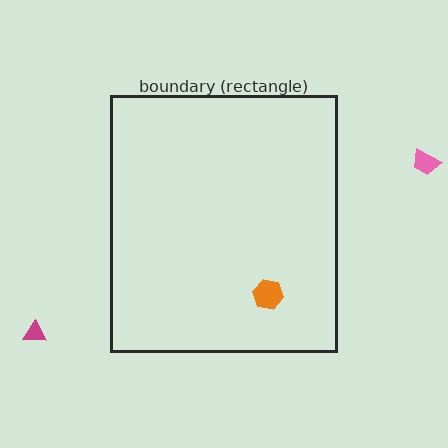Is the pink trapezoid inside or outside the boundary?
Outside.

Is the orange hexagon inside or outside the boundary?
Inside.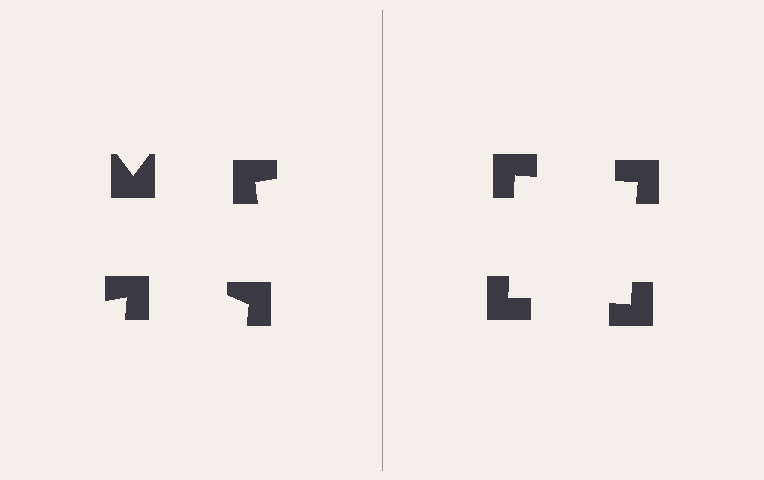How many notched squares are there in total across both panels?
8 — 4 on each side.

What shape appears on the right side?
An illusory square.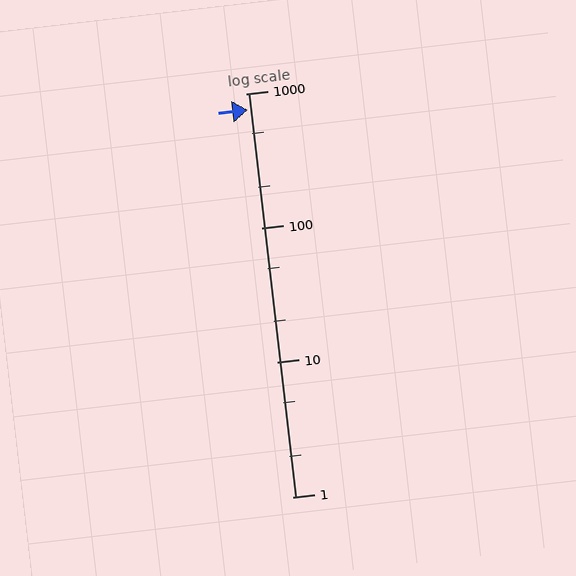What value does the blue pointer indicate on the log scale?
The pointer indicates approximately 760.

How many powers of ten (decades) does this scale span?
The scale spans 3 decades, from 1 to 1000.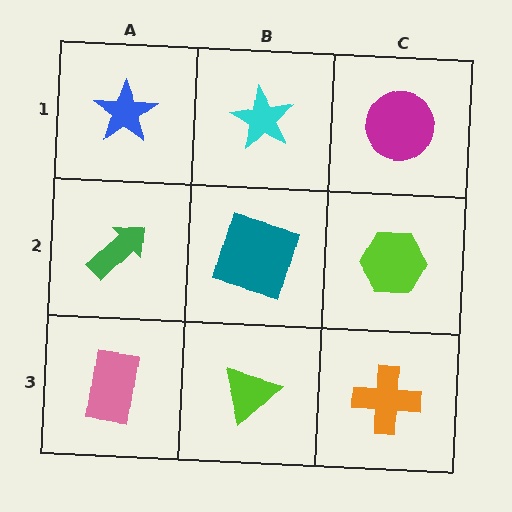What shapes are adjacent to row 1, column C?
A lime hexagon (row 2, column C), a cyan star (row 1, column B).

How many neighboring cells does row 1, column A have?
2.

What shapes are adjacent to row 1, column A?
A green arrow (row 2, column A), a cyan star (row 1, column B).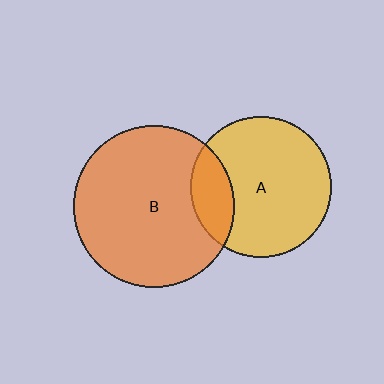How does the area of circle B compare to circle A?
Approximately 1.3 times.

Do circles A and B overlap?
Yes.